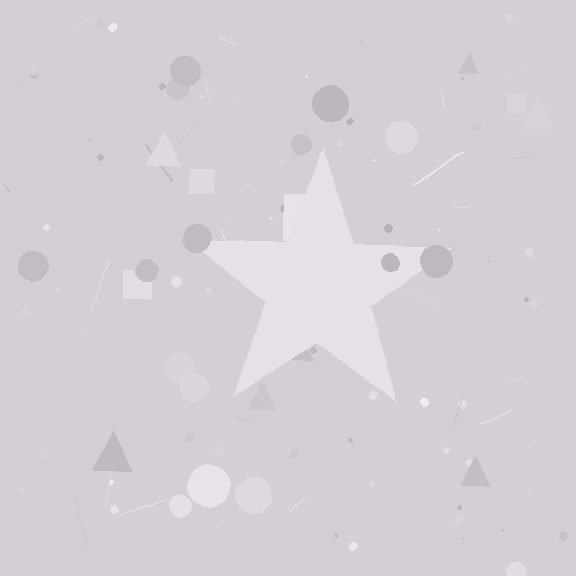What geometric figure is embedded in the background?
A star is embedded in the background.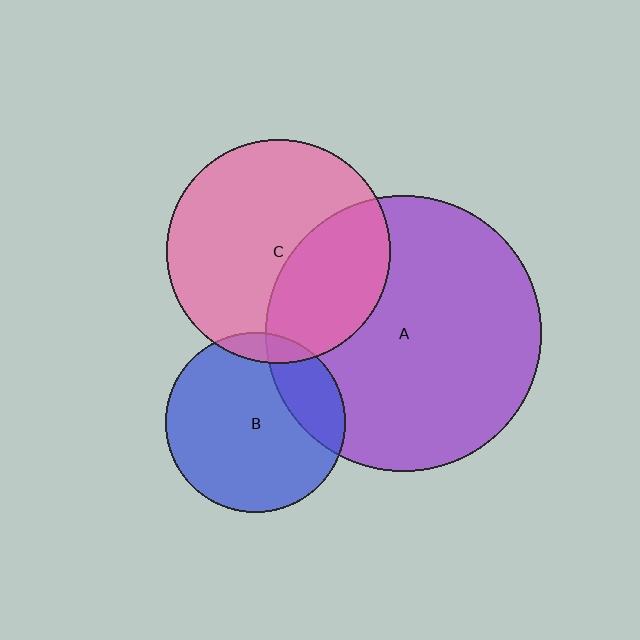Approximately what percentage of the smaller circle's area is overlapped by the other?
Approximately 20%.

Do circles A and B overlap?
Yes.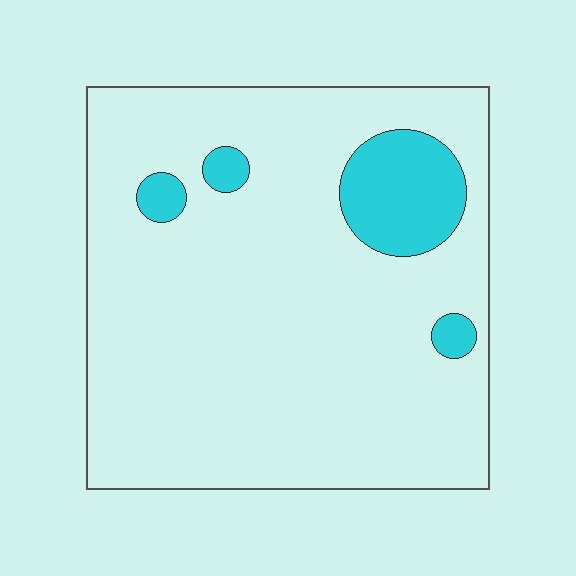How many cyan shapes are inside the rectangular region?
4.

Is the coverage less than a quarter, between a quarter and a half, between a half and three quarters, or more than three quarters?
Less than a quarter.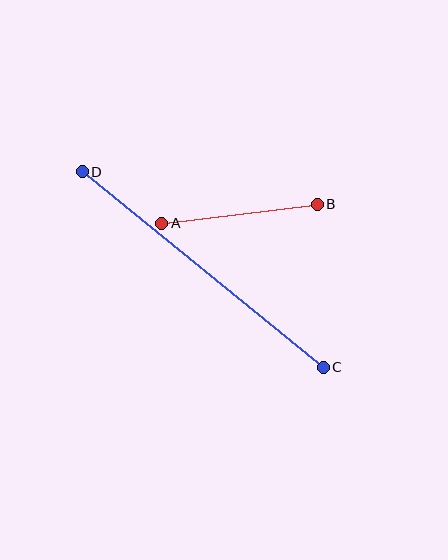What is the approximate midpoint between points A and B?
The midpoint is at approximately (239, 214) pixels.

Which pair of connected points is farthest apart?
Points C and D are farthest apart.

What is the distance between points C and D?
The distance is approximately 310 pixels.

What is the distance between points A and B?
The distance is approximately 157 pixels.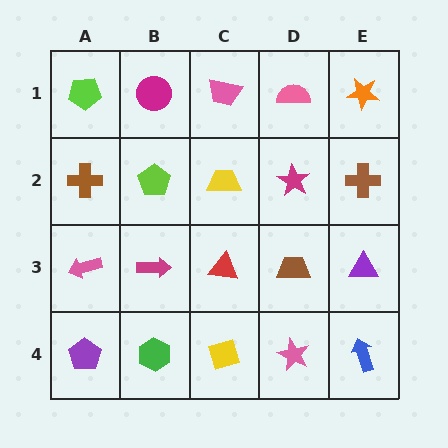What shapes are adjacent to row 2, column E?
An orange star (row 1, column E), a purple triangle (row 3, column E), a magenta star (row 2, column D).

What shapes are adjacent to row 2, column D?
A pink semicircle (row 1, column D), a brown trapezoid (row 3, column D), a yellow trapezoid (row 2, column C), a brown cross (row 2, column E).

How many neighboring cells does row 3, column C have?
4.